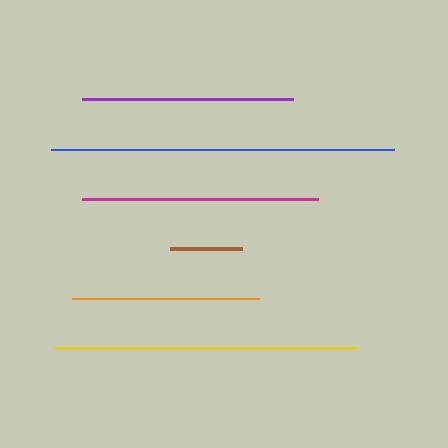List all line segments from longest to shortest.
From longest to shortest: blue, yellow, magenta, purple, orange, brown.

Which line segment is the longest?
The blue line is the longest at approximately 343 pixels.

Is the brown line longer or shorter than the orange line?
The orange line is longer than the brown line.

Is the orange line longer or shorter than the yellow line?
The yellow line is longer than the orange line.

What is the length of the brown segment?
The brown segment is approximately 72 pixels long.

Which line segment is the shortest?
The brown line is the shortest at approximately 72 pixels.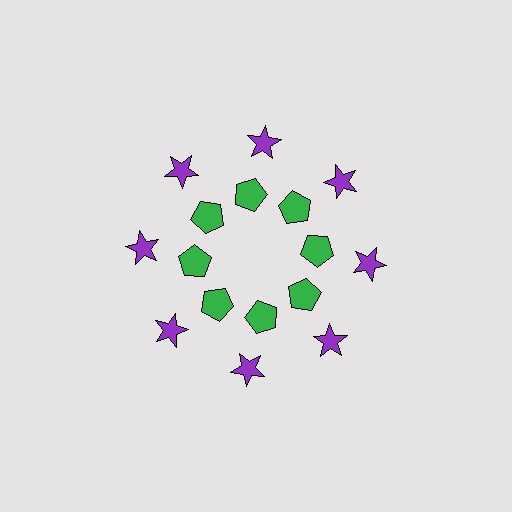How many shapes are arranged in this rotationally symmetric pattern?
There are 16 shapes, arranged in 8 groups of 2.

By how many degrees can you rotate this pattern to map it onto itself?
The pattern maps onto itself every 45 degrees of rotation.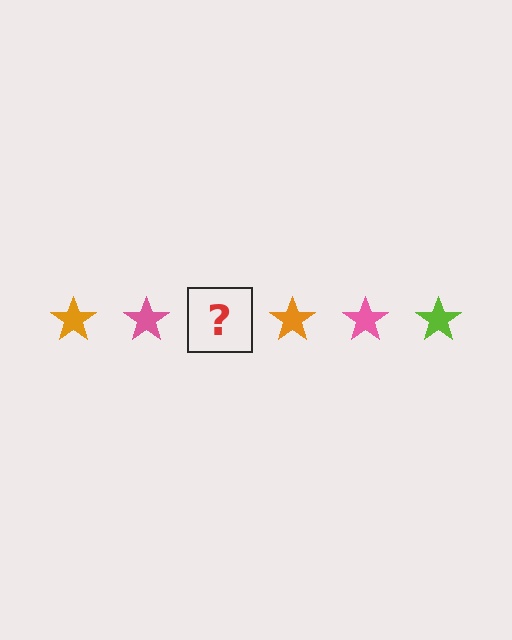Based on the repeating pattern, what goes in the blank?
The blank should be a lime star.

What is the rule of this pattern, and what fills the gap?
The rule is that the pattern cycles through orange, pink, lime stars. The gap should be filled with a lime star.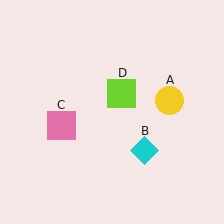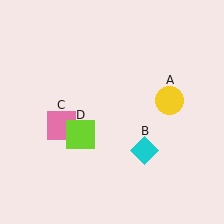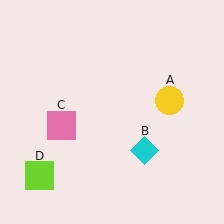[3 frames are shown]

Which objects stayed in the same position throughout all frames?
Yellow circle (object A) and cyan diamond (object B) and pink square (object C) remained stationary.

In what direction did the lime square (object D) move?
The lime square (object D) moved down and to the left.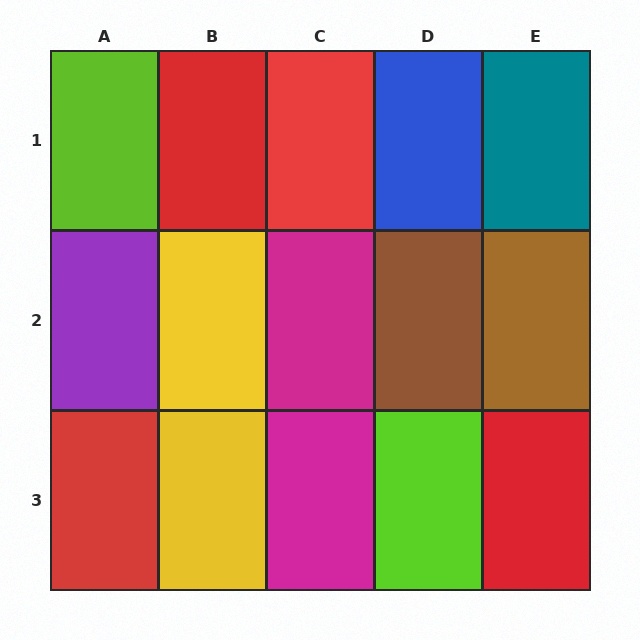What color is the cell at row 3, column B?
Yellow.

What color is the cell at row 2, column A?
Purple.